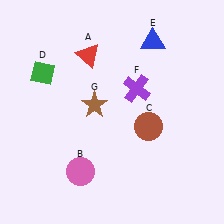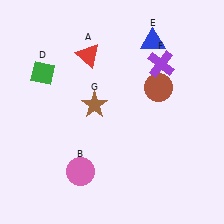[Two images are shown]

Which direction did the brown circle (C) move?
The brown circle (C) moved up.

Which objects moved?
The objects that moved are: the brown circle (C), the purple cross (F).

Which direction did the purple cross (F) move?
The purple cross (F) moved up.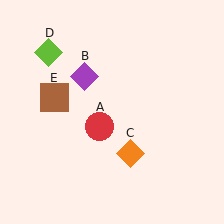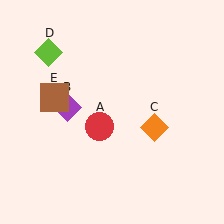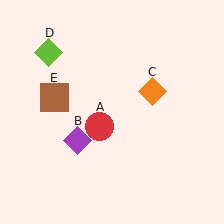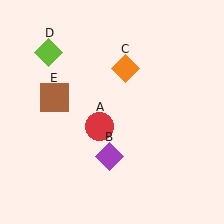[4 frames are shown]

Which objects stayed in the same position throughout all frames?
Red circle (object A) and lime diamond (object D) and brown square (object E) remained stationary.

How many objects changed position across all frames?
2 objects changed position: purple diamond (object B), orange diamond (object C).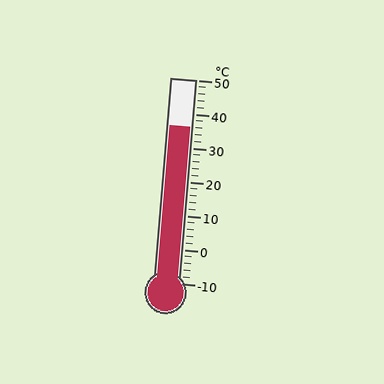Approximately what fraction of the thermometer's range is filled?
The thermometer is filled to approximately 75% of its range.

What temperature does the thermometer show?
The thermometer shows approximately 36°C.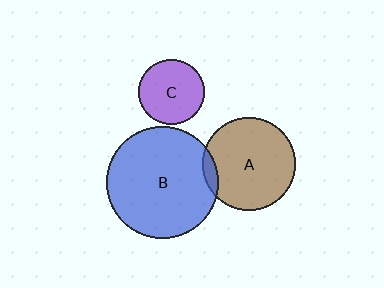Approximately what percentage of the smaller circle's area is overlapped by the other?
Approximately 5%.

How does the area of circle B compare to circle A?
Approximately 1.4 times.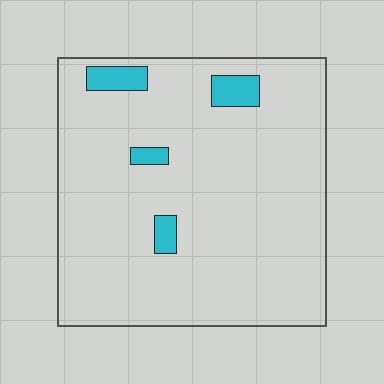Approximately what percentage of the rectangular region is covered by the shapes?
Approximately 5%.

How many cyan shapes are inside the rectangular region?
4.